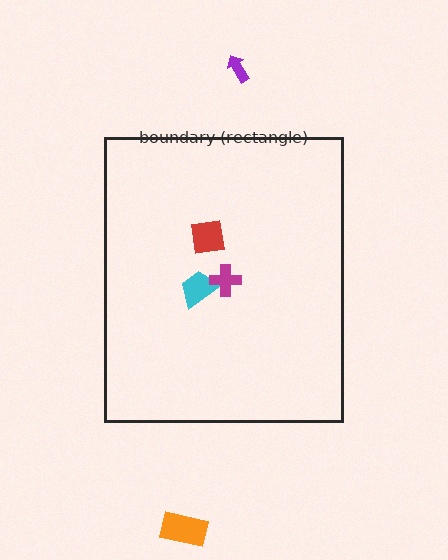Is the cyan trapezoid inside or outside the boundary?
Inside.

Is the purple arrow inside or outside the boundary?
Outside.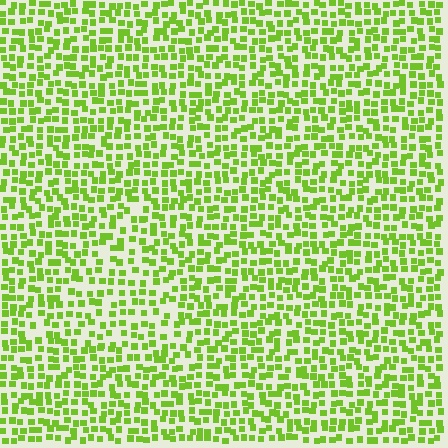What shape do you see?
I see a triangle.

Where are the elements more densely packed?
The elements are more densely packed outside the triangle boundary.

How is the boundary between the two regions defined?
The boundary is defined by a change in element density (approximately 1.4x ratio). All elements are the same color, size, and shape.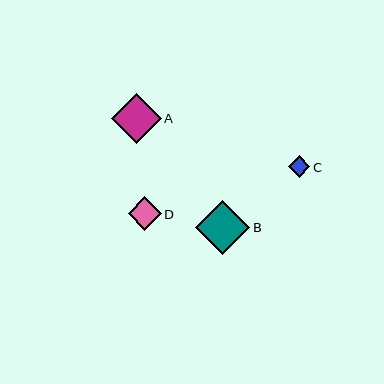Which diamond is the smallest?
Diamond C is the smallest with a size of approximately 21 pixels.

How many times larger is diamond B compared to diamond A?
Diamond B is approximately 1.1 times the size of diamond A.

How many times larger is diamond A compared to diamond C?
Diamond A is approximately 2.3 times the size of diamond C.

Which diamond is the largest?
Diamond B is the largest with a size of approximately 55 pixels.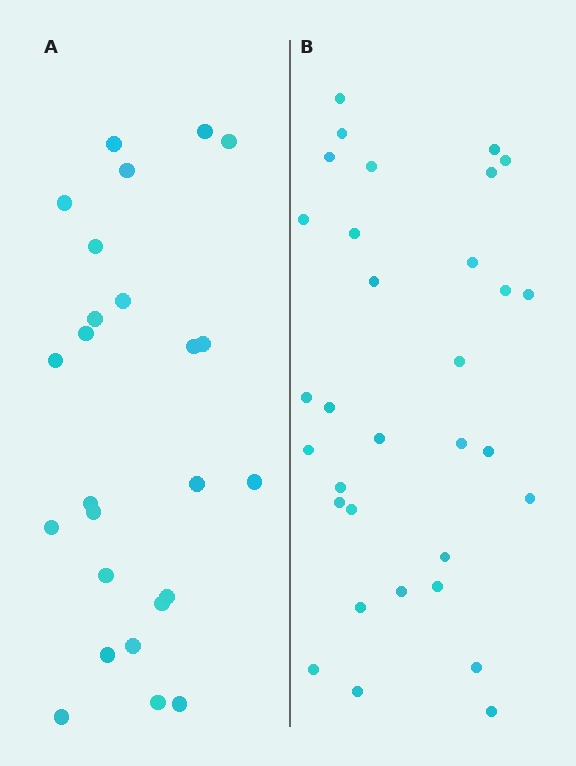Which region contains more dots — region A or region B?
Region B (the right region) has more dots.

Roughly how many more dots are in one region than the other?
Region B has roughly 8 or so more dots than region A.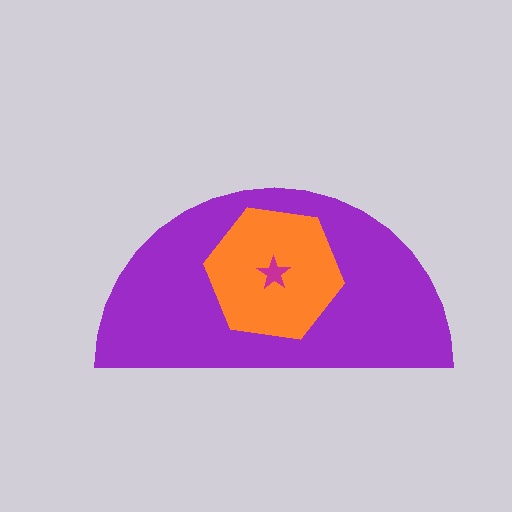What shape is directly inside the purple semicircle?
The orange hexagon.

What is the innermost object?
The magenta star.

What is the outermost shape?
The purple semicircle.